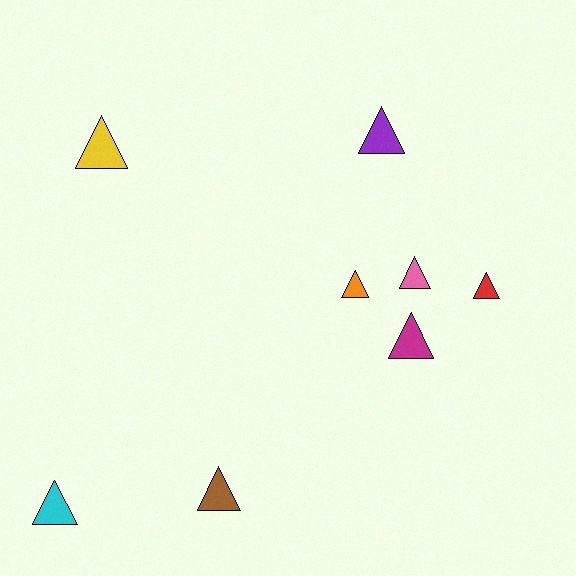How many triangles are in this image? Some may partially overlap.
There are 8 triangles.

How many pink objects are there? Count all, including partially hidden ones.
There is 1 pink object.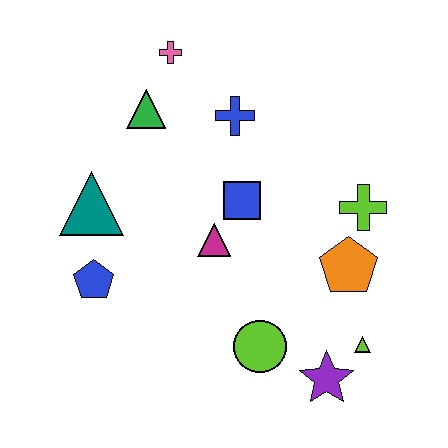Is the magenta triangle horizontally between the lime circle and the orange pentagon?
No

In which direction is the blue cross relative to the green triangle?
The blue cross is to the right of the green triangle.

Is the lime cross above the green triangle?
No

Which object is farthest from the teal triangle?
The lime triangle is farthest from the teal triangle.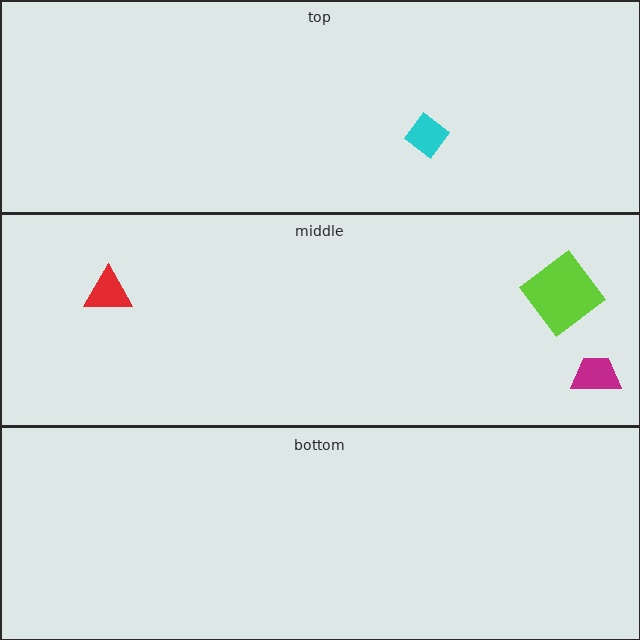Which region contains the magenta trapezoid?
The middle region.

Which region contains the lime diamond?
The middle region.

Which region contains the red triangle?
The middle region.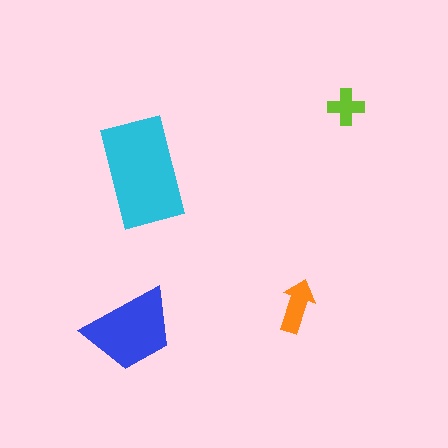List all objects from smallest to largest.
The lime cross, the orange arrow, the blue trapezoid, the cyan rectangle.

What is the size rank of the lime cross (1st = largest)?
4th.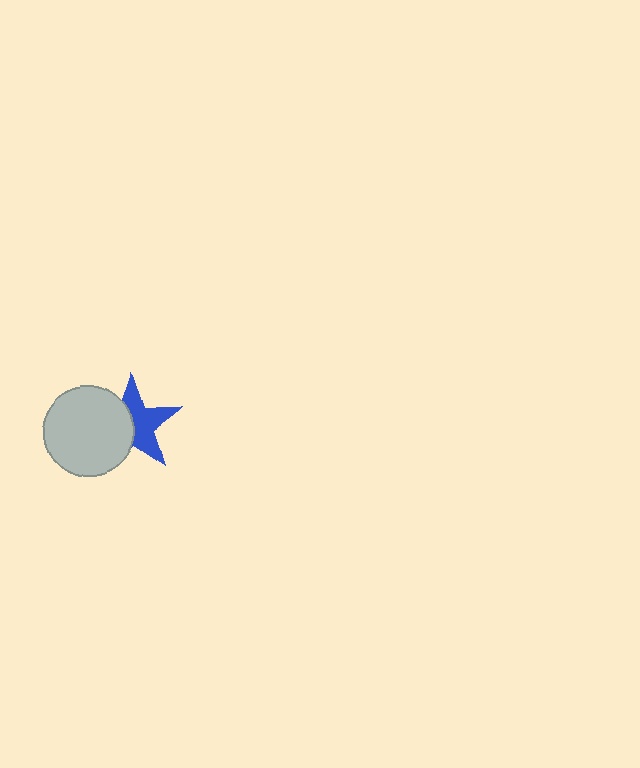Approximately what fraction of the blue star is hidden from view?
Roughly 44% of the blue star is hidden behind the light gray circle.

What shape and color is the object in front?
The object in front is a light gray circle.